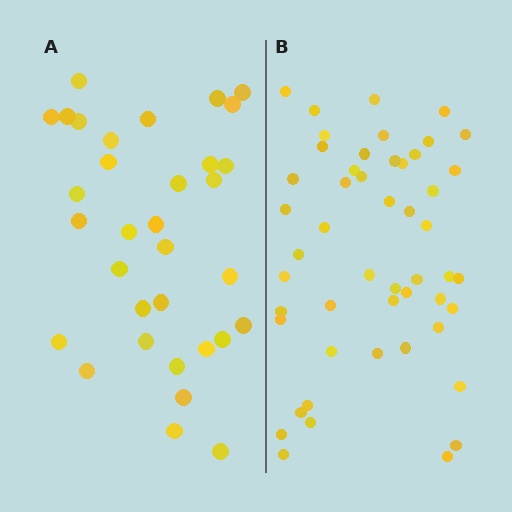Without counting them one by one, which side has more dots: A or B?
Region B (the right region) has more dots.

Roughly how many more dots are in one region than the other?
Region B has approximately 15 more dots than region A.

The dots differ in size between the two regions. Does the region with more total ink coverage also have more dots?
No. Region A has more total ink coverage because its dots are larger, but region B actually contains more individual dots. Total area can be misleading — the number of items is what matters here.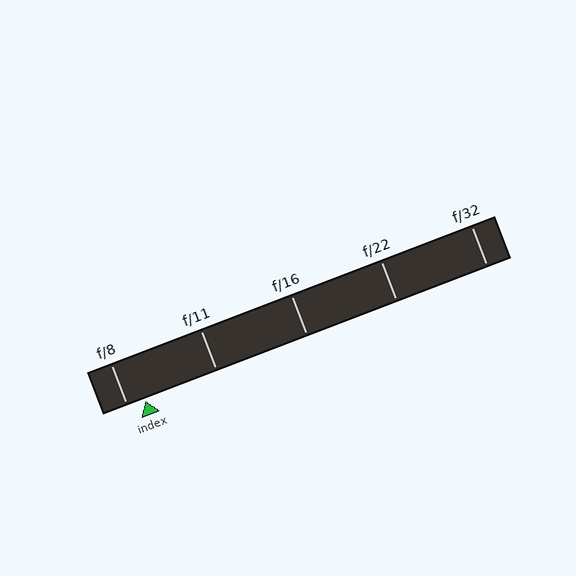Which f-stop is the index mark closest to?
The index mark is closest to f/8.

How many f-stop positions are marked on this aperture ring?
There are 5 f-stop positions marked.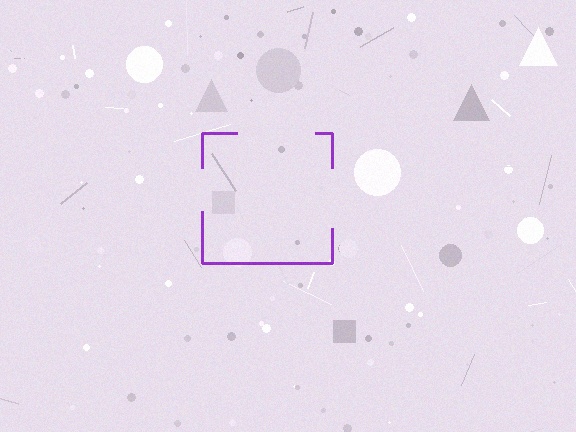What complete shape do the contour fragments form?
The contour fragments form a square.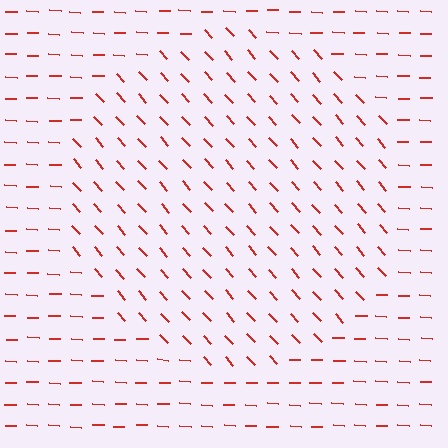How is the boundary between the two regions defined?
The boundary is defined purely by a change in line orientation (approximately 45 degrees difference). All lines are the same color and thickness.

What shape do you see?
I see a circle.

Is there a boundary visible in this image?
Yes, there is a texture boundary formed by a change in line orientation.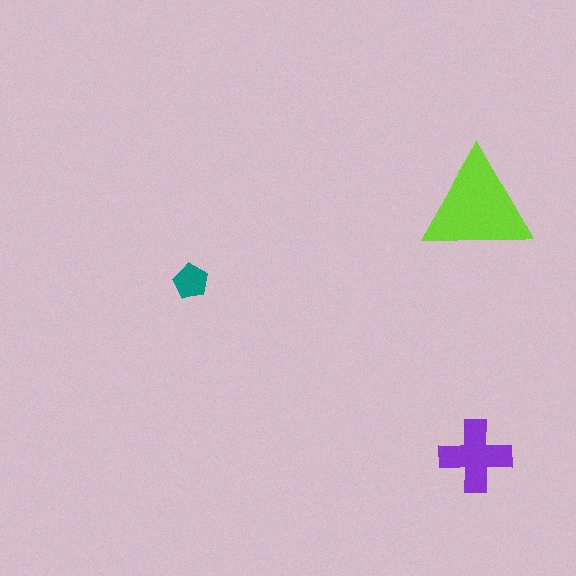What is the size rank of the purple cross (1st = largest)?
2nd.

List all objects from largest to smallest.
The lime triangle, the purple cross, the teal pentagon.